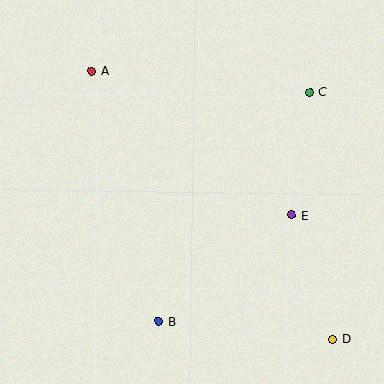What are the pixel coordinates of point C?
Point C is at (310, 92).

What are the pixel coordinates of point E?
Point E is at (291, 215).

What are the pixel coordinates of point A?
Point A is at (91, 71).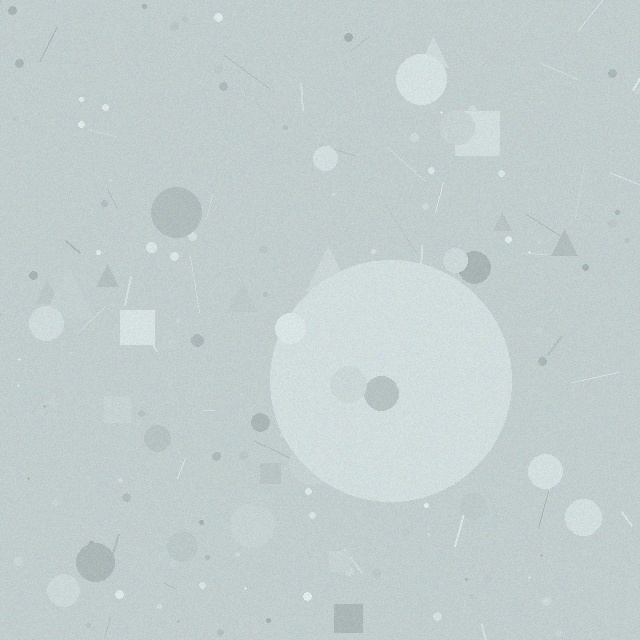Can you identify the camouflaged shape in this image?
The camouflaged shape is a circle.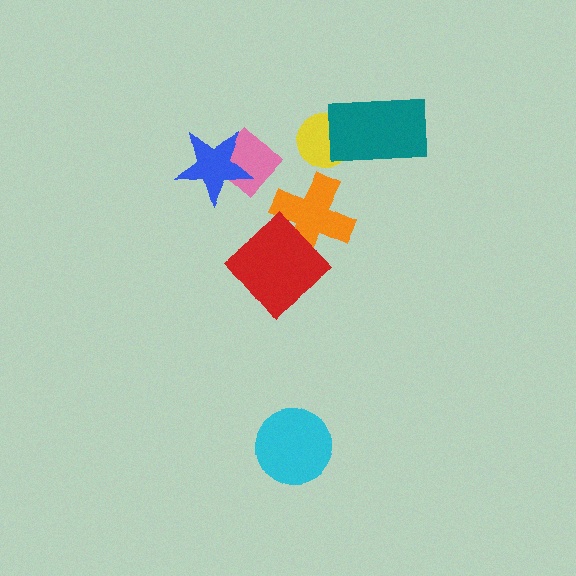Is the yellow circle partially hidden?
Yes, it is partially covered by another shape.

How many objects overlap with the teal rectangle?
1 object overlaps with the teal rectangle.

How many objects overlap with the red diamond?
1 object overlaps with the red diamond.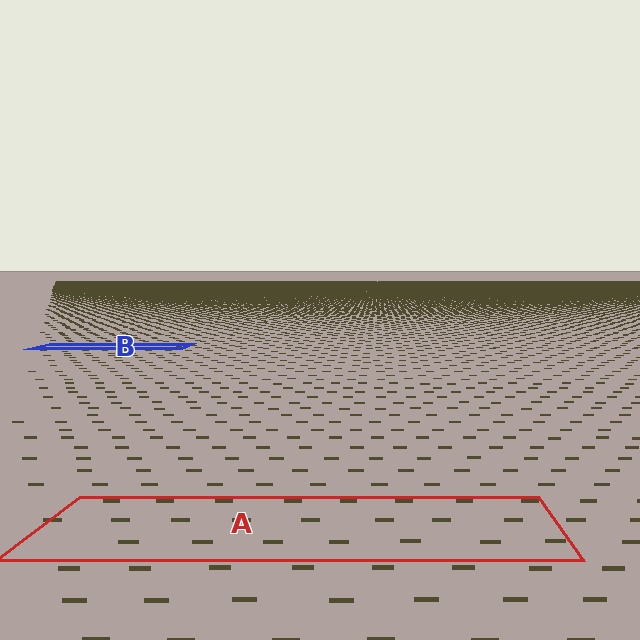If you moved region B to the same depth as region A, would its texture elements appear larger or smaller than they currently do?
They would appear larger. At a closer depth, the same texture elements are projected at a bigger on-screen size.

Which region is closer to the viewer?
Region A is closer. The texture elements there are larger and more spread out.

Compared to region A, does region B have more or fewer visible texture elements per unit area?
Region B has more texture elements per unit area — they are packed more densely because it is farther away.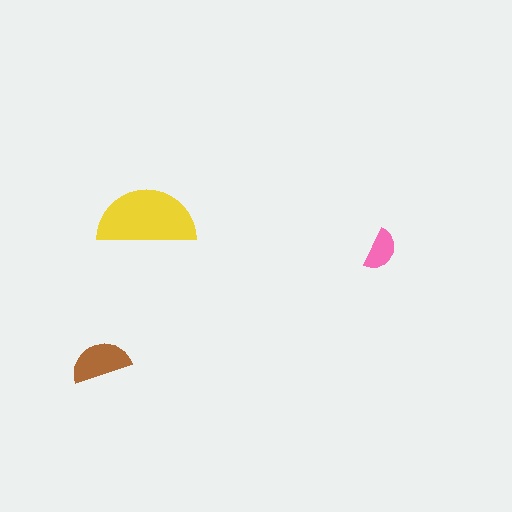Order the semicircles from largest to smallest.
the yellow one, the brown one, the pink one.